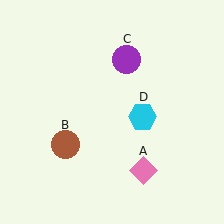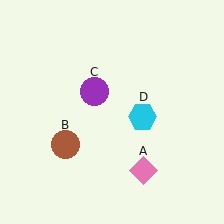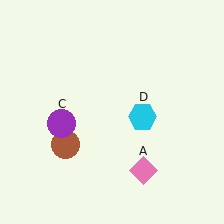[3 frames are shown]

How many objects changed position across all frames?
1 object changed position: purple circle (object C).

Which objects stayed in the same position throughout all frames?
Pink diamond (object A) and brown circle (object B) and cyan hexagon (object D) remained stationary.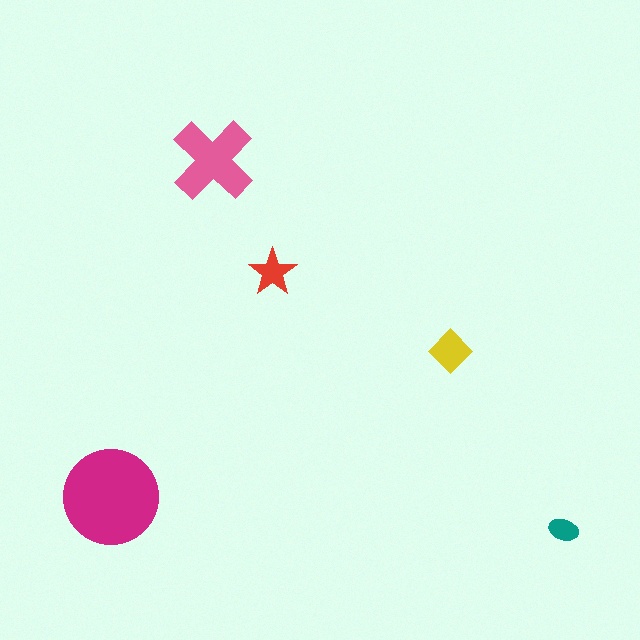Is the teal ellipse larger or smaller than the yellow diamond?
Smaller.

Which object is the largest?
The magenta circle.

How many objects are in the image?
There are 5 objects in the image.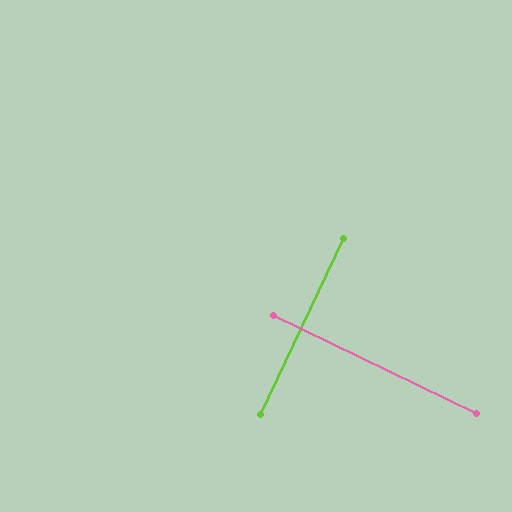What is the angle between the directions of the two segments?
Approximately 89 degrees.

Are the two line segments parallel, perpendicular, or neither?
Perpendicular — they meet at approximately 89°.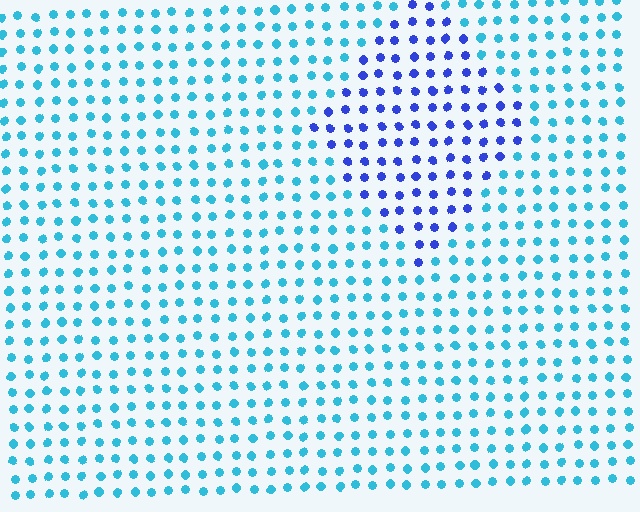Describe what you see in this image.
The image is filled with small cyan elements in a uniform arrangement. A diamond-shaped region is visible where the elements are tinted to a slightly different hue, forming a subtle color boundary.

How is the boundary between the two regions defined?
The boundary is defined purely by a slight shift in hue (about 44 degrees). Spacing, size, and orientation are identical on both sides.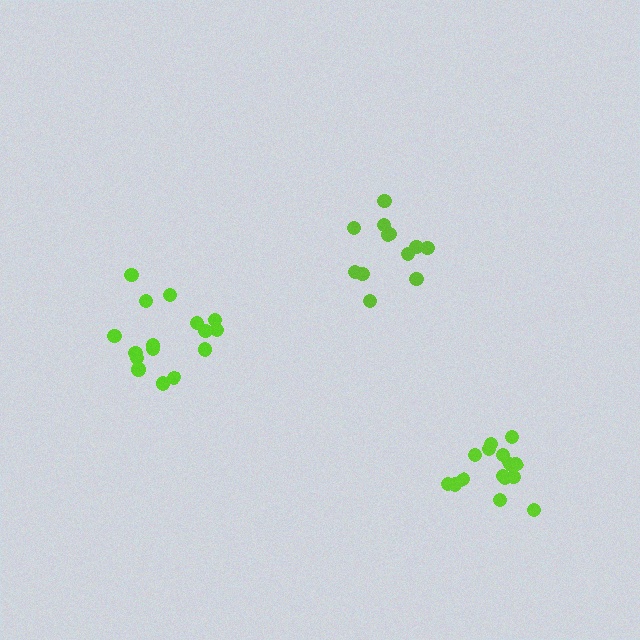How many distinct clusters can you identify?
There are 3 distinct clusters.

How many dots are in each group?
Group 1: 16 dots, Group 2: 12 dots, Group 3: 16 dots (44 total).